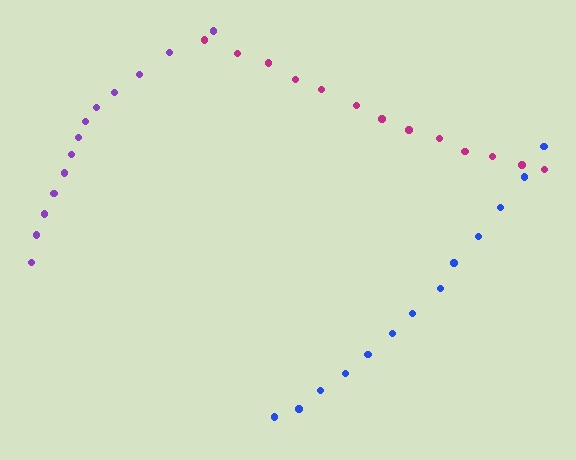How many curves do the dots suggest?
There are 3 distinct paths.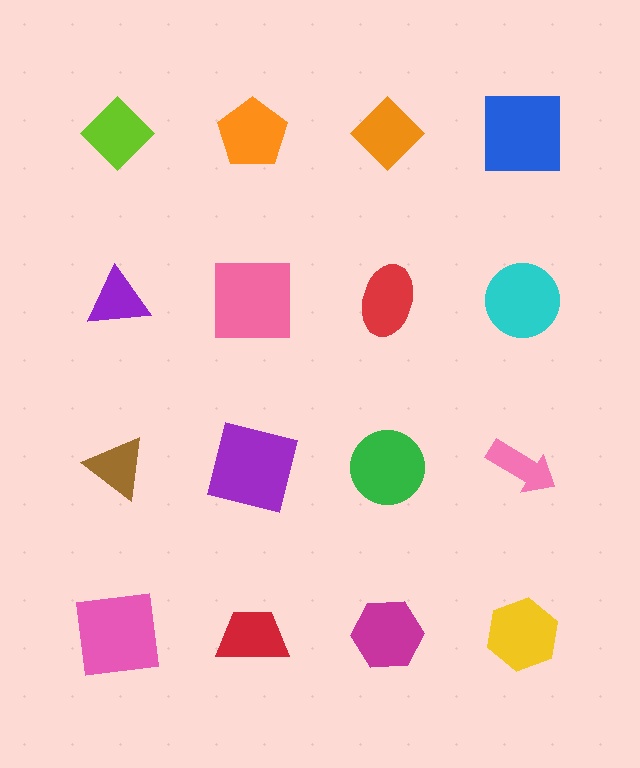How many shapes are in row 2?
4 shapes.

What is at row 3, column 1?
A brown triangle.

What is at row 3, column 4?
A pink arrow.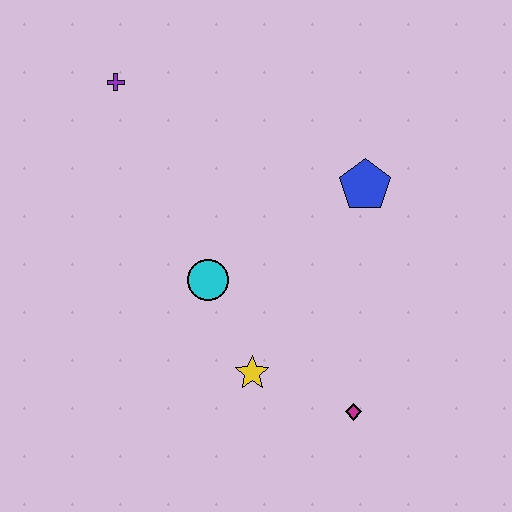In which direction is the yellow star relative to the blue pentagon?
The yellow star is below the blue pentagon.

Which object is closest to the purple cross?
The cyan circle is closest to the purple cross.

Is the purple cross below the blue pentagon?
No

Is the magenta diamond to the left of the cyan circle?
No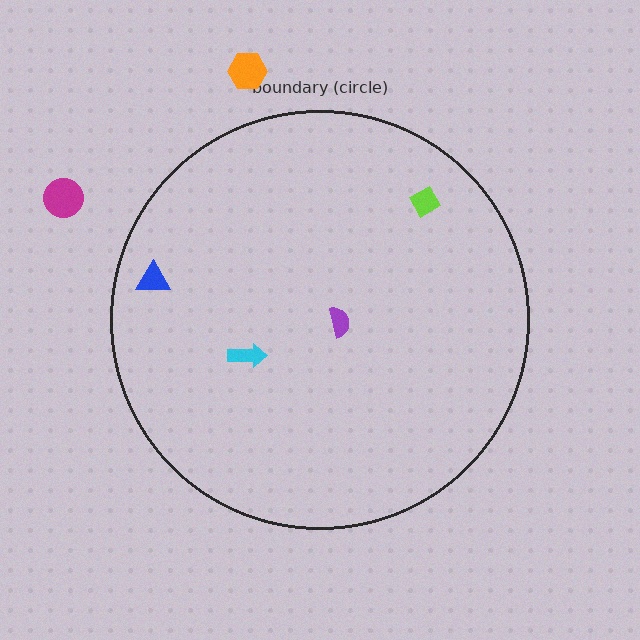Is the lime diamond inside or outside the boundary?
Inside.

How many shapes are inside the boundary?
4 inside, 2 outside.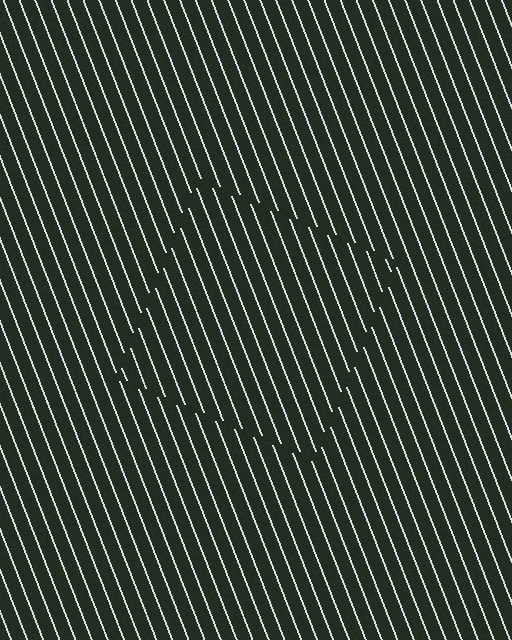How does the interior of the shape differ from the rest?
The interior of the shape contains the same grating, shifted by half a period — the contour is defined by the phase discontinuity where line-ends from the inner and outer gratings abut.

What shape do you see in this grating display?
An illusory square. The interior of the shape contains the same grating, shifted by half a period — the contour is defined by the phase discontinuity where line-ends from the inner and outer gratings abut.